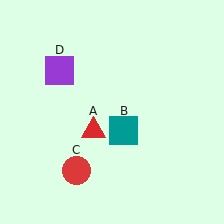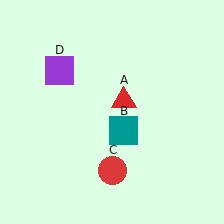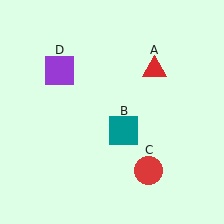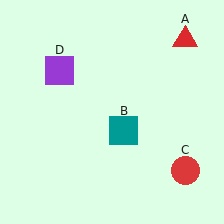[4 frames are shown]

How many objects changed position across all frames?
2 objects changed position: red triangle (object A), red circle (object C).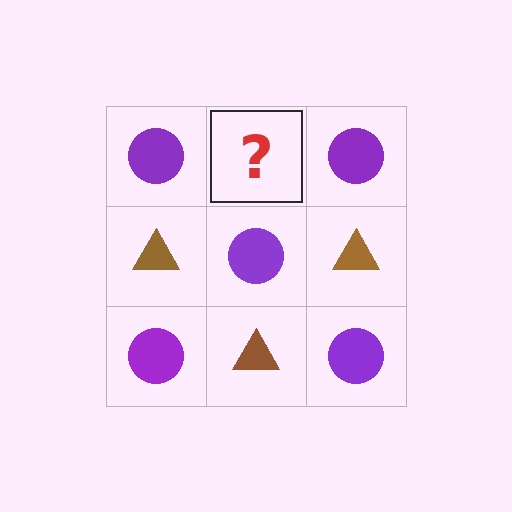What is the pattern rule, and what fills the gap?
The rule is that it alternates purple circle and brown triangle in a checkerboard pattern. The gap should be filled with a brown triangle.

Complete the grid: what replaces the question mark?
The question mark should be replaced with a brown triangle.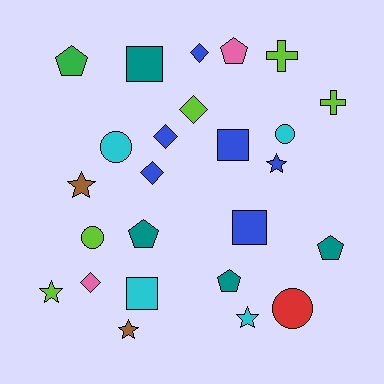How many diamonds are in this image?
There are 5 diamonds.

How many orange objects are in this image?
There are no orange objects.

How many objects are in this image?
There are 25 objects.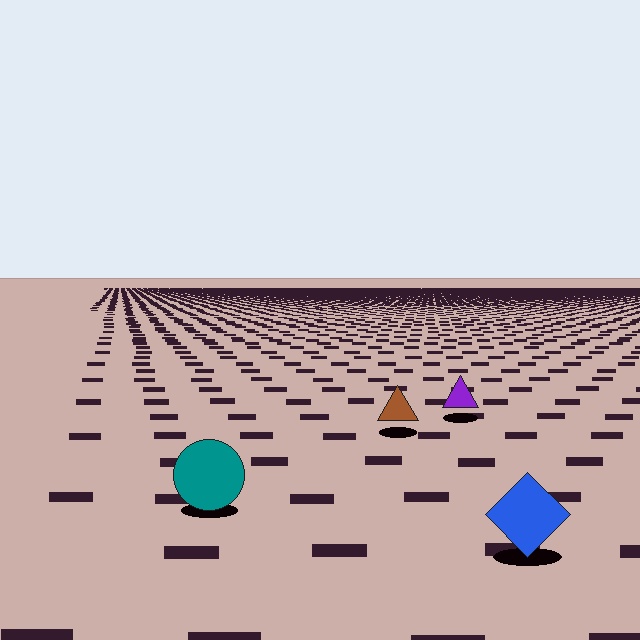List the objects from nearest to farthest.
From nearest to farthest: the blue diamond, the teal circle, the brown triangle, the purple triangle.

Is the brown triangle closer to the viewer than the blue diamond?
No. The blue diamond is closer — you can tell from the texture gradient: the ground texture is coarser near it.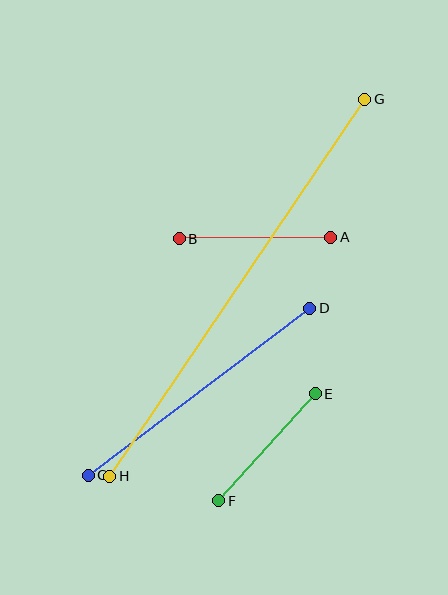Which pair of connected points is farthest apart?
Points G and H are farthest apart.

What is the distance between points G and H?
The distance is approximately 455 pixels.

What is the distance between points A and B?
The distance is approximately 151 pixels.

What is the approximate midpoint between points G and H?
The midpoint is at approximately (237, 288) pixels.